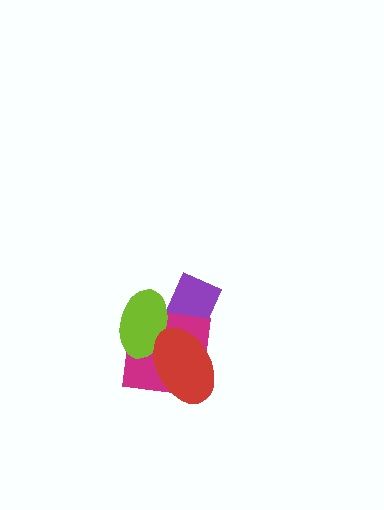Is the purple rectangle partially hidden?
Yes, it is partially covered by another shape.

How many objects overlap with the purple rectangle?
3 objects overlap with the purple rectangle.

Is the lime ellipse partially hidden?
Yes, it is partially covered by another shape.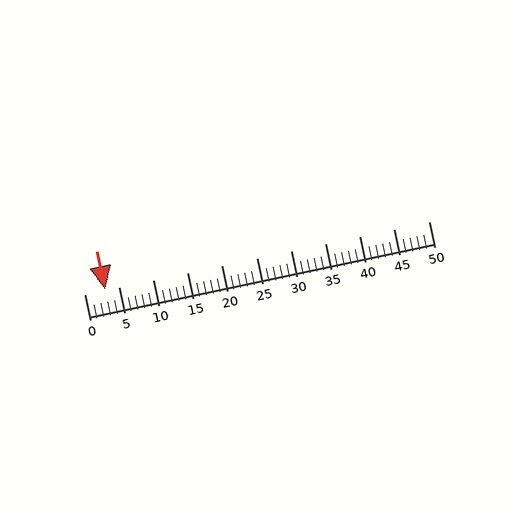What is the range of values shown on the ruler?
The ruler shows values from 0 to 50.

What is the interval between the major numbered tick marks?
The major tick marks are spaced 5 units apart.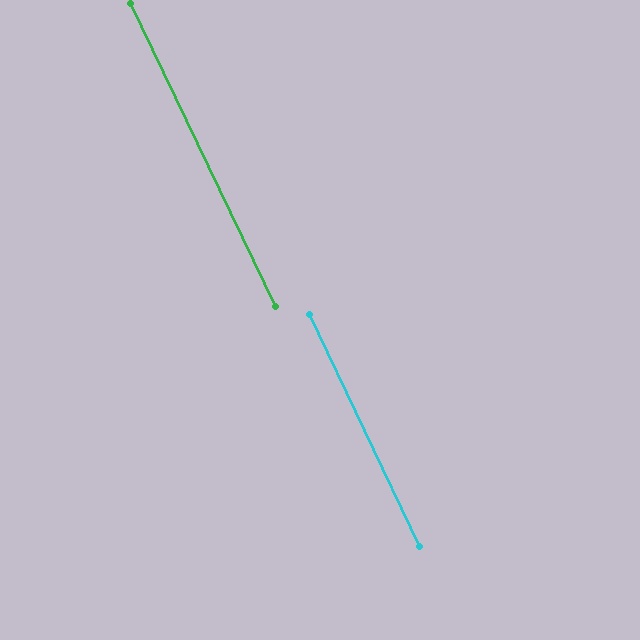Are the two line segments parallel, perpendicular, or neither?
Parallel — their directions differ by only 0.2°.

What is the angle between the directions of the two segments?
Approximately 0 degrees.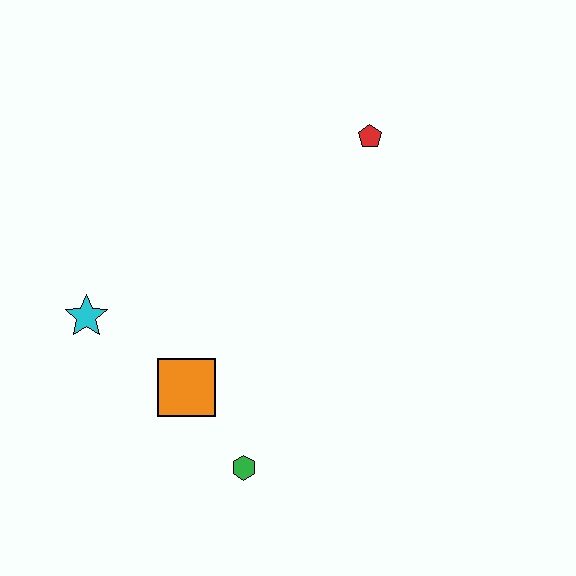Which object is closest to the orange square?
The green hexagon is closest to the orange square.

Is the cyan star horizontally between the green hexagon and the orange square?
No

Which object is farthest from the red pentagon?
The green hexagon is farthest from the red pentagon.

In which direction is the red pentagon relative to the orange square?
The red pentagon is above the orange square.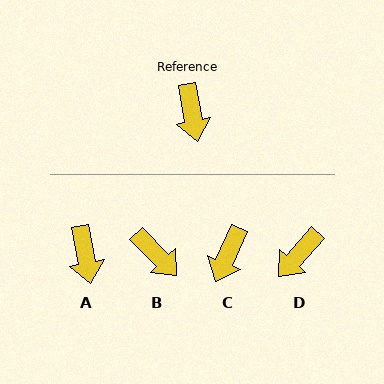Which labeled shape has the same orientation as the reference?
A.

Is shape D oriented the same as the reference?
No, it is off by about 52 degrees.